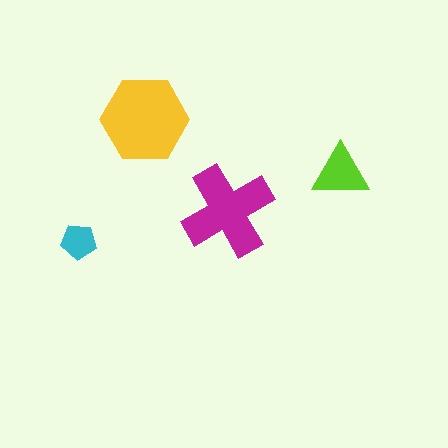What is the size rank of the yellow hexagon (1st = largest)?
1st.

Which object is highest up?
The yellow hexagon is topmost.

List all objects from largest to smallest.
The yellow hexagon, the magenta cross, the lime triangle, the cyan pentagon.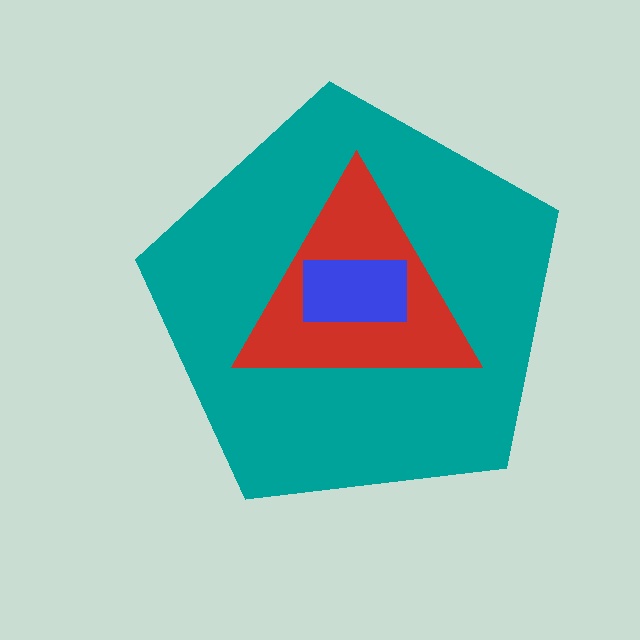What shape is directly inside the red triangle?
The blue rectangle.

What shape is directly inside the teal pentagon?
The red triangle.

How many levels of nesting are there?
3.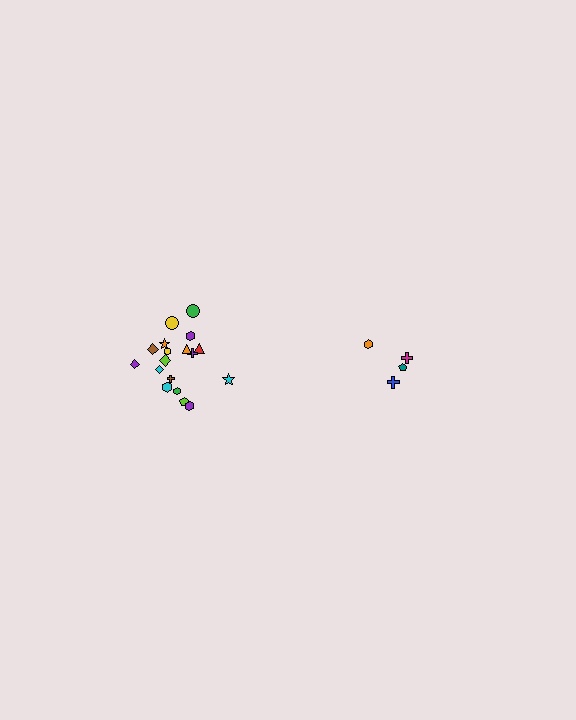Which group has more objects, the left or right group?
The left group.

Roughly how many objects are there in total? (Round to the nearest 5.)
Roughly 20 objects in total.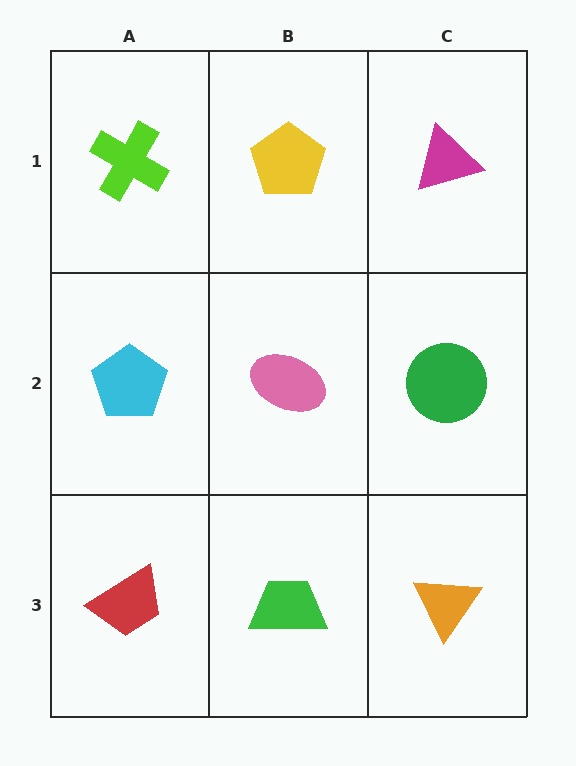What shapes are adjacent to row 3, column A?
A cyan pentagon (row 2, column A), a green trapezoid (row 3, column B).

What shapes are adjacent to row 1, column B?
A pink ellipse (row 2, column B), a lime cross (row 1, column A), a magenta triangle (row 1, column C).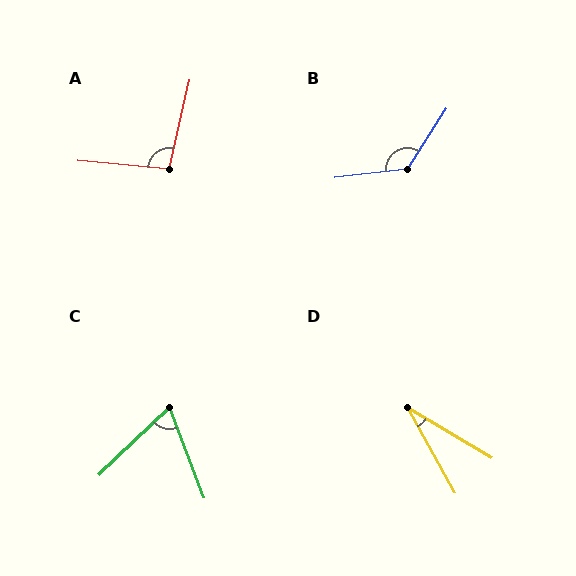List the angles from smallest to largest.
D (30°), C (67°), A (98°), B (130°).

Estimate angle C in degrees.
Approximately 67 degrees.